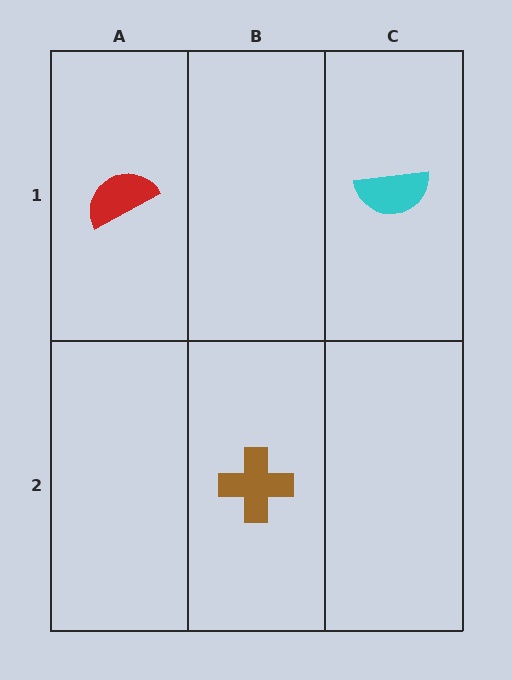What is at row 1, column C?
A cyan semicircle.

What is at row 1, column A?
A red semicircle.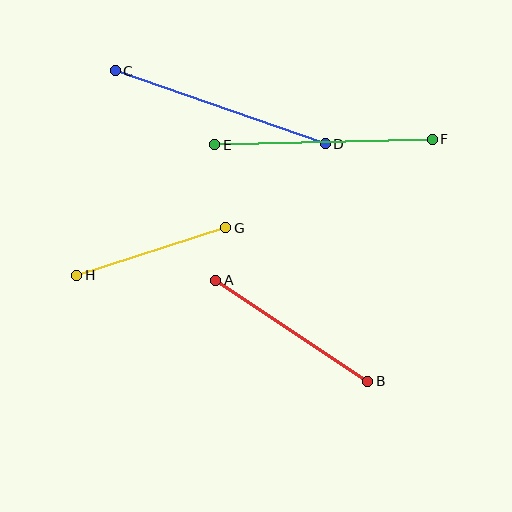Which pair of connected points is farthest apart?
Points C and D are farthest apart.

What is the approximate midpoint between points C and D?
The midpoint is at approximately (220, 107) pixels.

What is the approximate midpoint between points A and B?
The midpoint is at approximately (292, 331) pixels.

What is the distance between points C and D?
The distance is approximately 222 pixels.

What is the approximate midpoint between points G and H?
The midpoint is at approximately (151, 251) pixels.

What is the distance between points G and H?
The distance is approximately 157 pixels.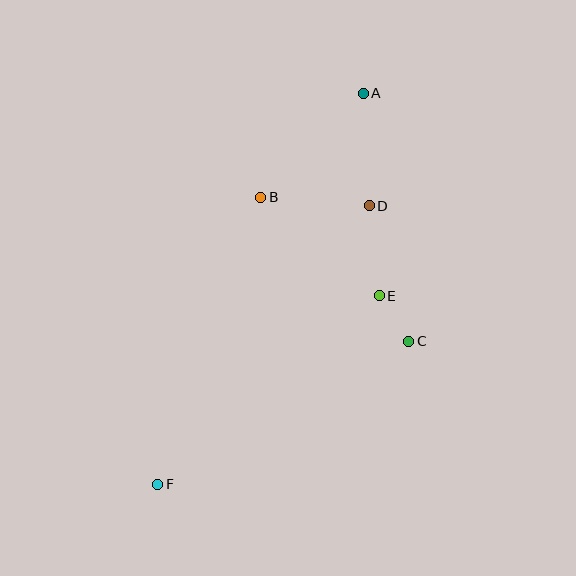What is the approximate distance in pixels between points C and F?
The distance between C and F is approximately 289 pixels.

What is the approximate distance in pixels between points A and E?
The distance between A and E is approximately 203 pixels.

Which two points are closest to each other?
Points C and E are closest to each other.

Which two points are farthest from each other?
Points A and F are farthest from each other.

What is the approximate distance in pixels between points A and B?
The distance between A and B is approximately 146 pixels.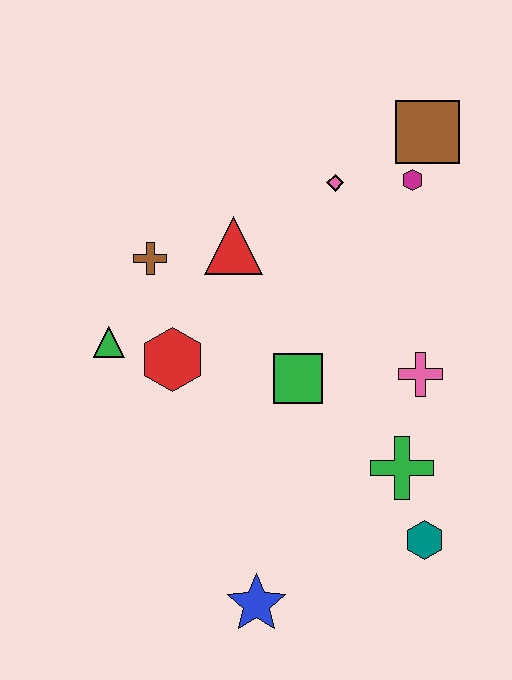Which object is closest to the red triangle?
The brown cross is closest to the red triangle.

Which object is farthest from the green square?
The brown square is farthest from the green square.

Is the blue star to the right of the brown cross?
Yes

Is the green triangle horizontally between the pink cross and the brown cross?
No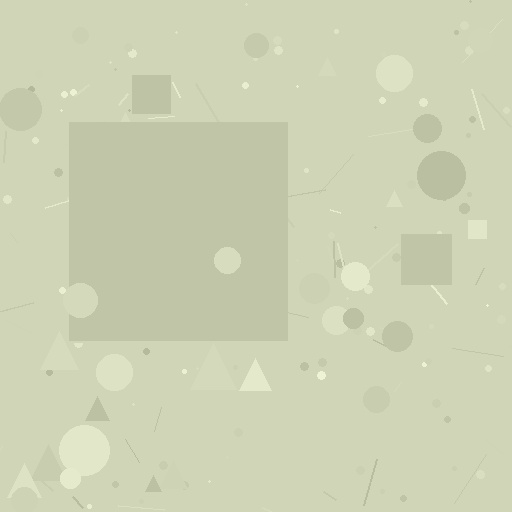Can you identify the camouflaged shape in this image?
The camouflaged shape is a square.